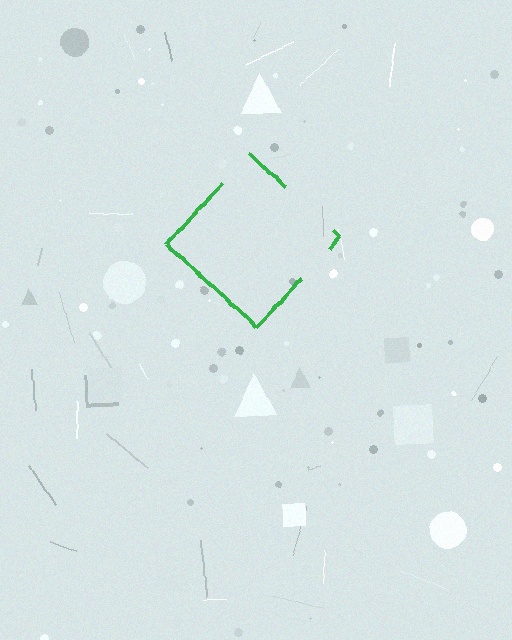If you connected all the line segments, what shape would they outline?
They would outline a diamond.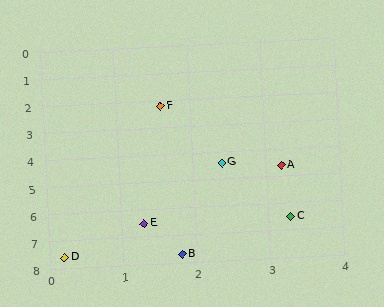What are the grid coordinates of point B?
Point B is at approximately (1.8, 7.7).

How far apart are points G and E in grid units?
Points G and E are about 2.4 grid units apart.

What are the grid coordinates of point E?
Point E is at approximately (1.3, 6.5).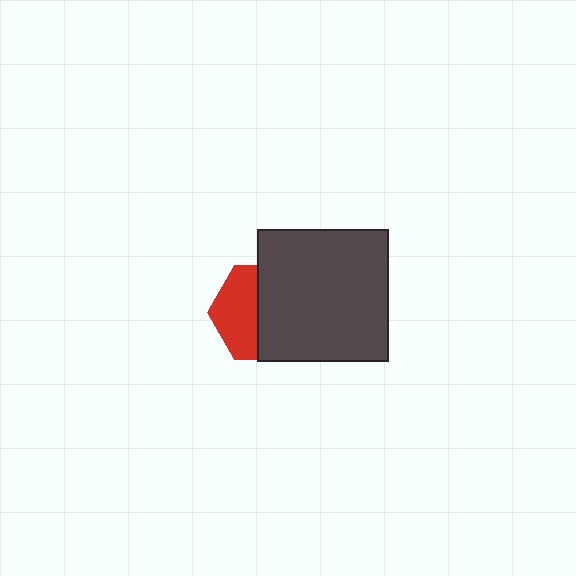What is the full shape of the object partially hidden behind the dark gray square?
The partially hidden object is a red hexagon.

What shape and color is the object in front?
The object in front is a dark gray square.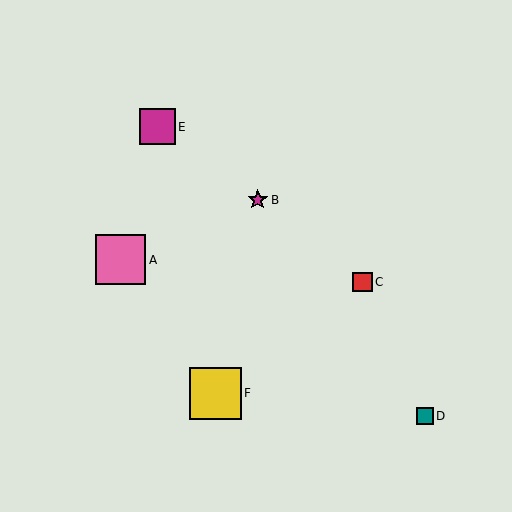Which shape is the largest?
The yellow square (labeled F) is the largest.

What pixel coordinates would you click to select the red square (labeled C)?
Click at (362, 282) to select the red square C.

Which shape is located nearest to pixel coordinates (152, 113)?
The magenta square (labeled E) at (157, 127) is nearest to that location.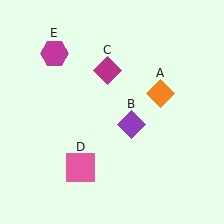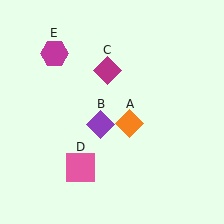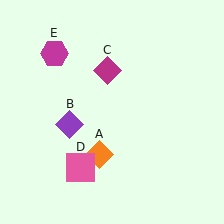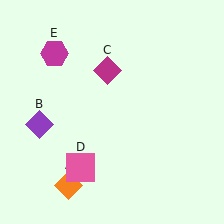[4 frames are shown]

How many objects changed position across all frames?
2 objects changed position: orange diamond (object A), purple diamond (object B).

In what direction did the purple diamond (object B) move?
The purple diamond (object B) moved left.